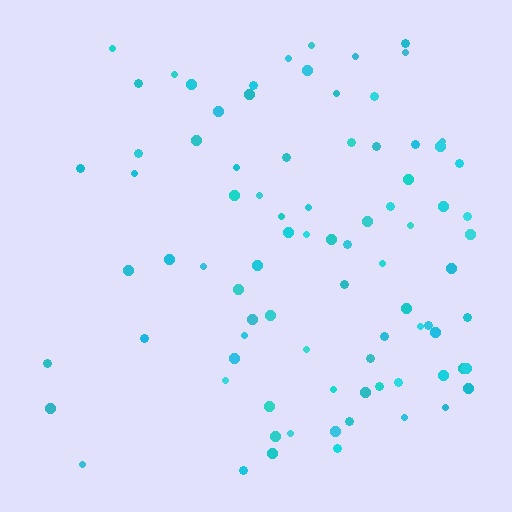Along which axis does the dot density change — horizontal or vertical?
Horizontal.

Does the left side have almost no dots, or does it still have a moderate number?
Still a moderate number, just noticeably fewer than the right.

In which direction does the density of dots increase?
From left to right, with the right side densest.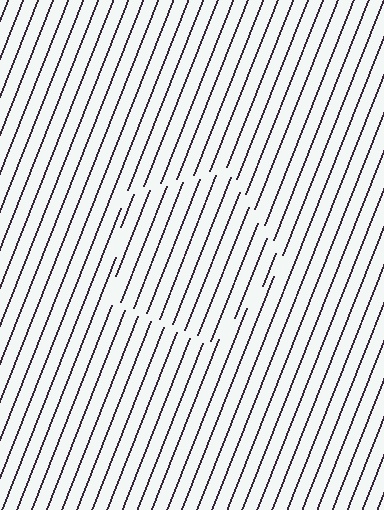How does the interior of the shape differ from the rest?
The interior of the shape contains the same grating, shifted by half a period — the contour is defined by the phase discontinuity where line-ends from the inner and outer gratings abut.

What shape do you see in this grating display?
An illusory pentagon. The interior of the shape contains the same grating, shifted by half a period — the contour is defined by the phase discontinuity where line-ends from the inner and outer gratings abut.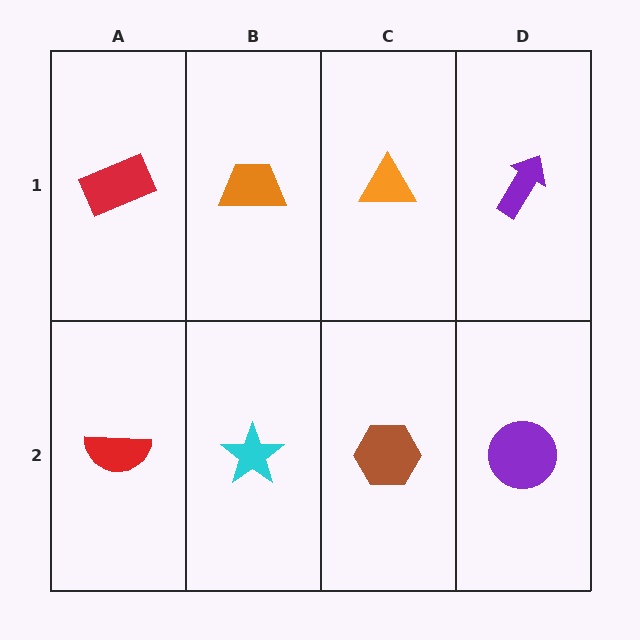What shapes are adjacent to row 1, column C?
A brown hexagon (row 2, column C), an orange trapezoid (row 1, column B), a purple arrow (row 1, column D).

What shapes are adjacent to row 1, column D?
A purple circle (row 2, column D), an orange triangle (row 1, column C).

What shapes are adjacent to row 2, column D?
A purple arrow (row 1, column D), a brown hexagon (row 2, column C).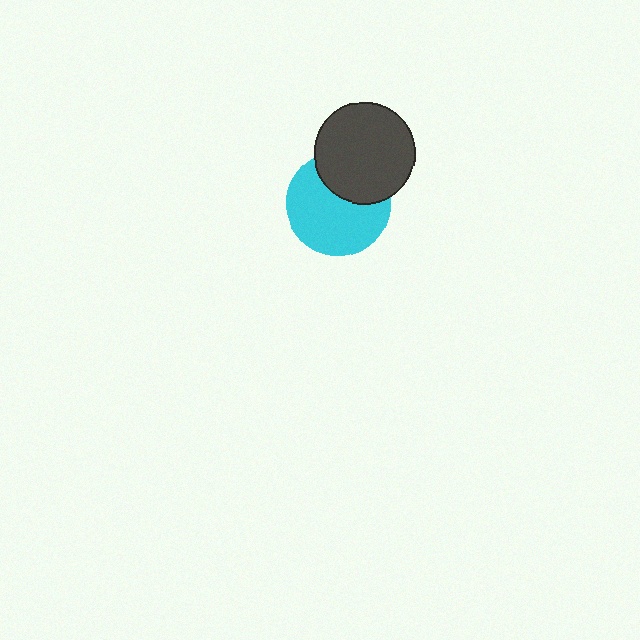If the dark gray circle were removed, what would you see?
You would see the complete cyan circle.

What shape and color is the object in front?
The object in front is a dark gray circle.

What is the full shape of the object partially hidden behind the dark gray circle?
The partially hidden object is a cyan circle.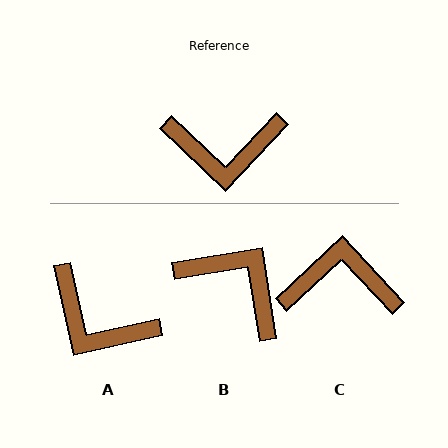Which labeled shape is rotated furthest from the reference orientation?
C, about 176 degrees away.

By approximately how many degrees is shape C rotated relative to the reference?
Approximately 176 degrees counter-clockwise.